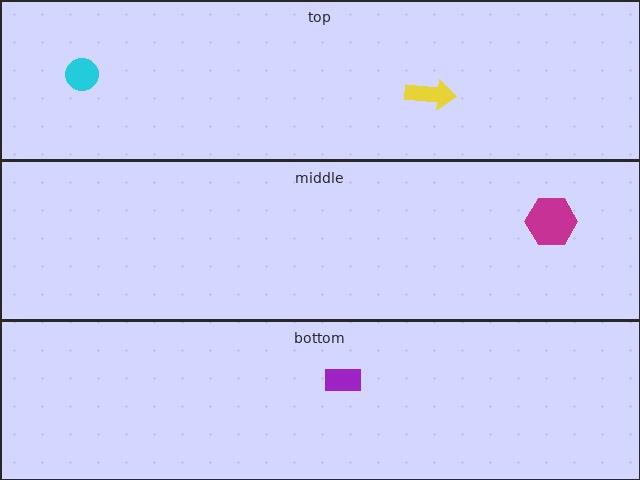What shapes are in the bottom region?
The purple rectangle.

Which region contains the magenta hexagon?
The middle region.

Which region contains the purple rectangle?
The bottom region.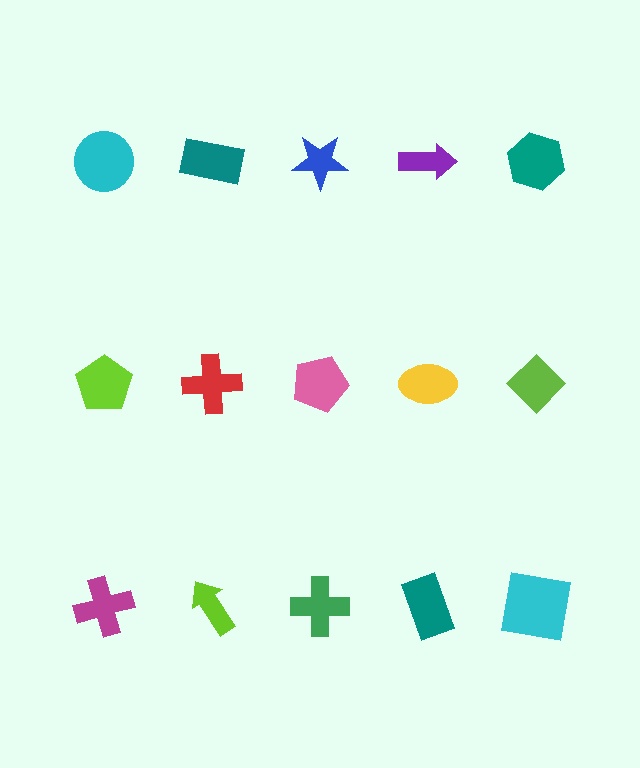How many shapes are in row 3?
5 shapes.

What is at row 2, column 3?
A pink pentagon.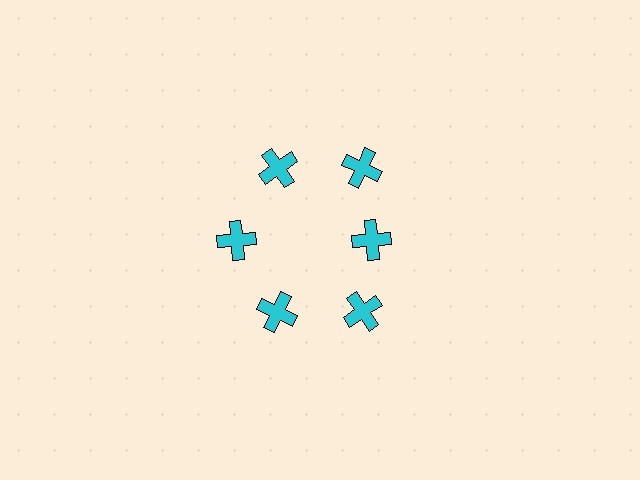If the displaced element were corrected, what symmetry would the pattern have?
It would have 6-fold rotational symmetry — the pattern would map onto itself every 60 degrees.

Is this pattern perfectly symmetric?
No. The 6 cyan crosses are arranged in a ring, but one element near the 3 o'clock position is pulled inward toward the center, breaking the 6-fold rotational symmetry.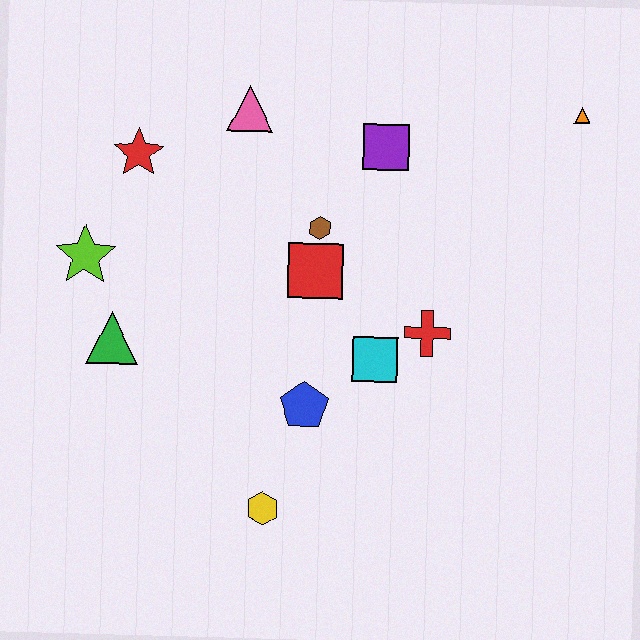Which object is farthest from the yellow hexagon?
The orange triangle is farthest from the yellow hexagon.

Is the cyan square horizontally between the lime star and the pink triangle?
No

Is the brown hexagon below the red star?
Yes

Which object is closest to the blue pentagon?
The cyan square is closest to the blue pentagon.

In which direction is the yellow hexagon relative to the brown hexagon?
The yellow hexagon is below the brown hexagon.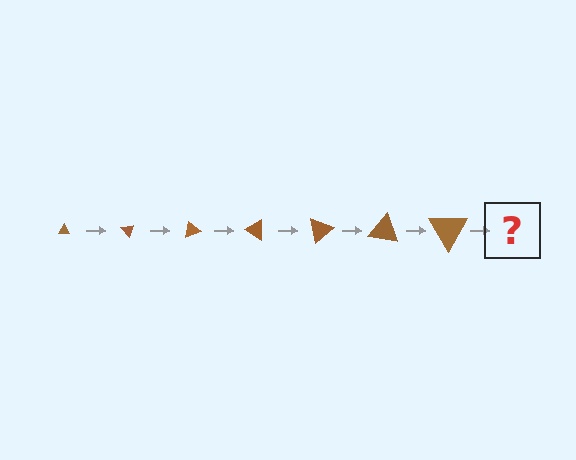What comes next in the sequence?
The next element should be a triangle, larger than the previous one and rotated 350 degrees from the start.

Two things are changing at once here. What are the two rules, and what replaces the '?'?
The two rules are that the triangle grows larger each step and it rotates 50 degrees each step. The '?' should be a triangle, larger than the previous one and rotated 350 degrees from the start.